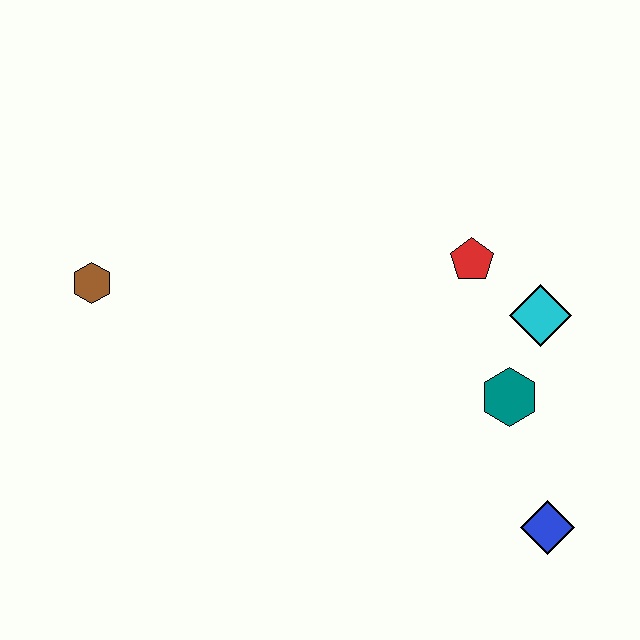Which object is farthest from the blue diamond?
The brown hexagon is farthest from the blue diamond.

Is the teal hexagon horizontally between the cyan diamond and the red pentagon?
Yes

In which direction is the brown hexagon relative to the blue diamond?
The brown hexagon is to the left of the blue diamond.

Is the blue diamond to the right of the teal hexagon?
Yes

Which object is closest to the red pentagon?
The cyan diamond is closest to the red pentagon.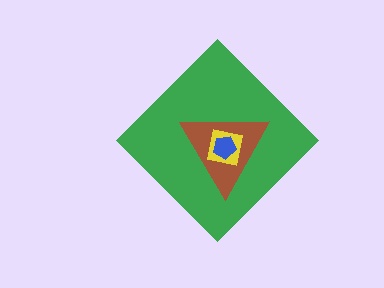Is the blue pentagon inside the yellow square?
Yes.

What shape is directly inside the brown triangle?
The yellow square.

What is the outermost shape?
The green diamond.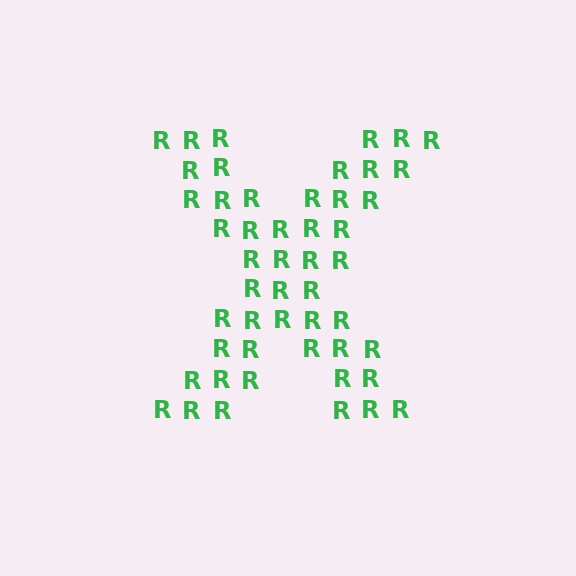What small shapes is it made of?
It is made of small letter R's.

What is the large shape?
The large shape is the letter X.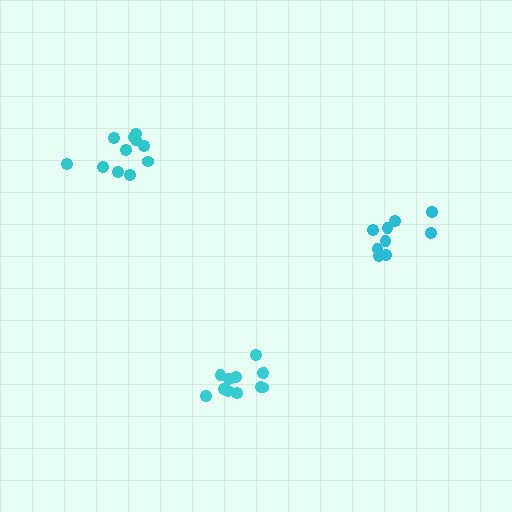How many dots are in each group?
Group 1: 11 dots, Group 2: 9 dots, Group 3: 12 dots (32 total).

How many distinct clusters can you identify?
There are 3 distinct clusters.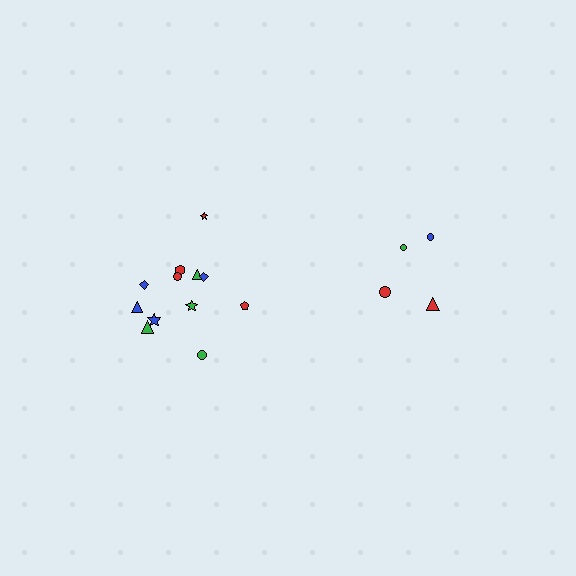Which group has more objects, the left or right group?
The left group.